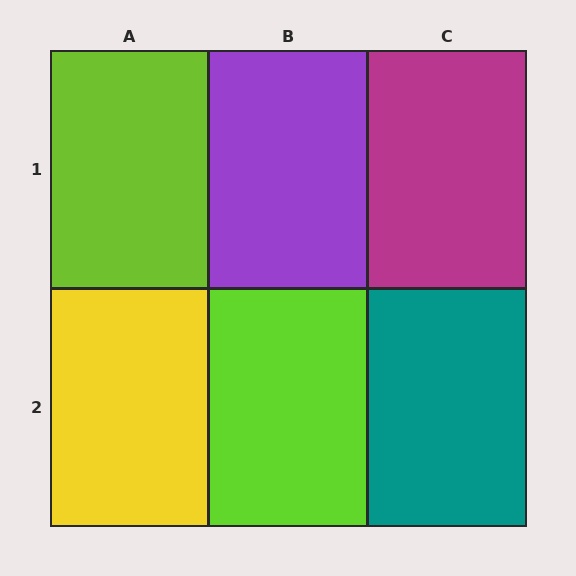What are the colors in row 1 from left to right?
Lime, purple, magenta.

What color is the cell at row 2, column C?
Teal.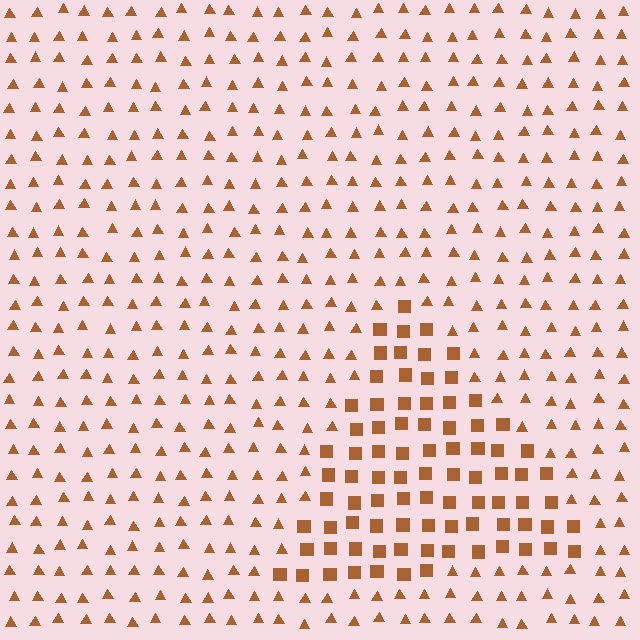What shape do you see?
I see a triangle.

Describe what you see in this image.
The image is filled with small brown elements arranged in a uniform grid. A triangle-shaped region contains squares, while the surrounding area contains triangles. The boundary is defined purely by the change in element shape.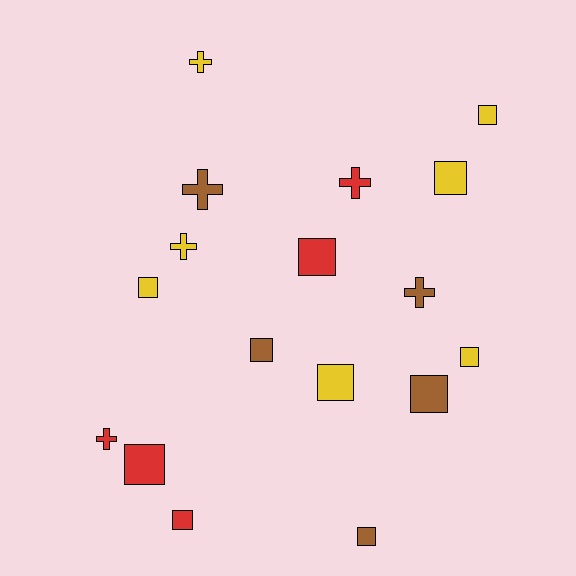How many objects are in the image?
There are 17 objects.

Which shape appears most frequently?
Square, with 11 objects.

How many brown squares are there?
There are 3 brown squares.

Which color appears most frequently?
Yellow, with 7 objects.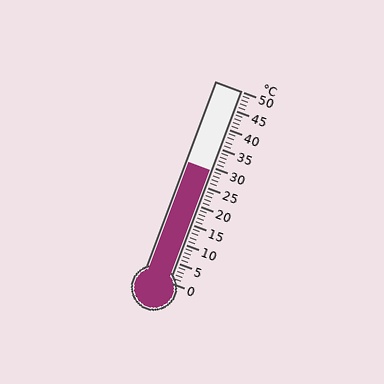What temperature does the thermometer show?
The thermometer shows approximately 29°C.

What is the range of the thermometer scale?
The thermometer scale ranges from 0°C to 50°C.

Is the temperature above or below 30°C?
The temperature is below 30°C.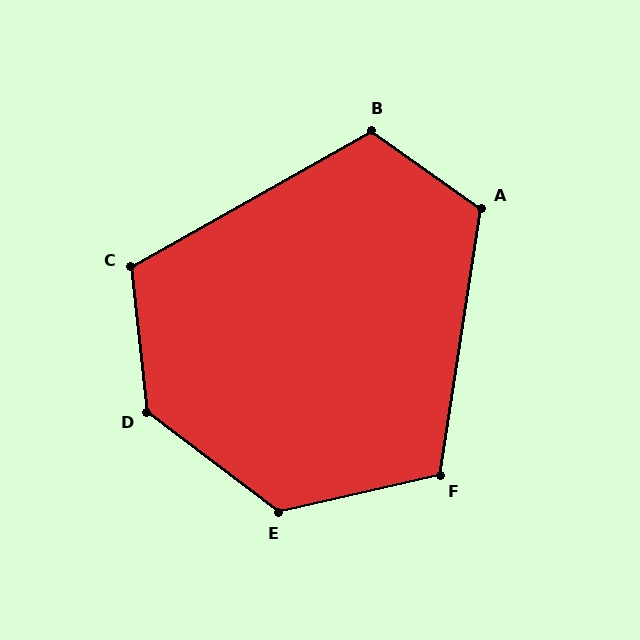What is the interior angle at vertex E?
Approximately 130 degrees (obtuse).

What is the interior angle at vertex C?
Approximately 113 degrees (obtuse).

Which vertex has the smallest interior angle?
F, at approximately 112 degrees.